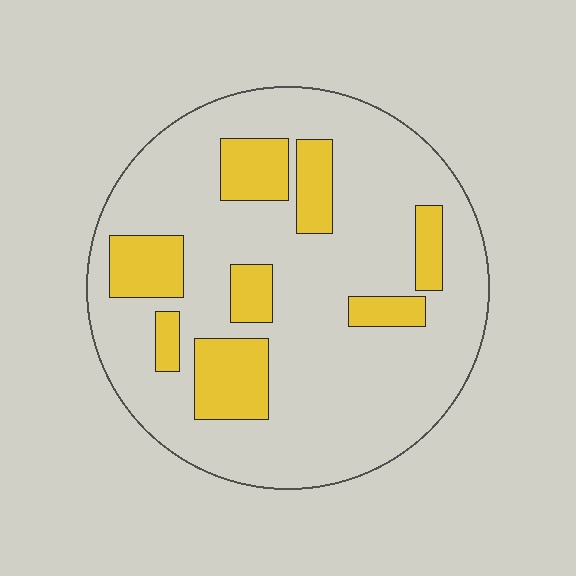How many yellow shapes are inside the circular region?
8.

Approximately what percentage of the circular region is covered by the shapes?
Approximately 20%.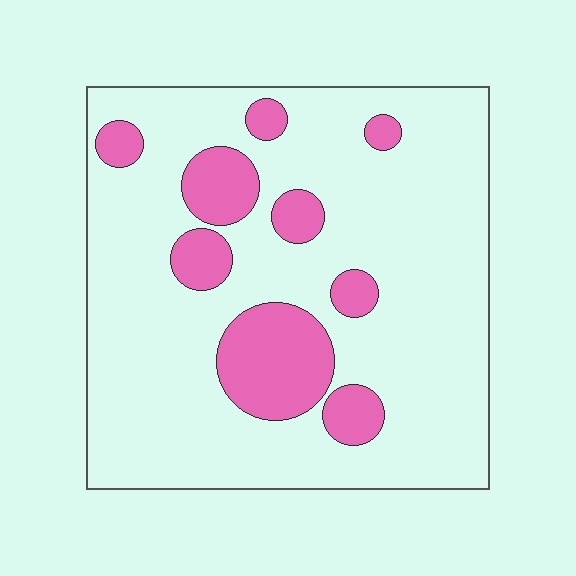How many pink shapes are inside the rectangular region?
9.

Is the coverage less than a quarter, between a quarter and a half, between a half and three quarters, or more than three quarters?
Less than a quarter.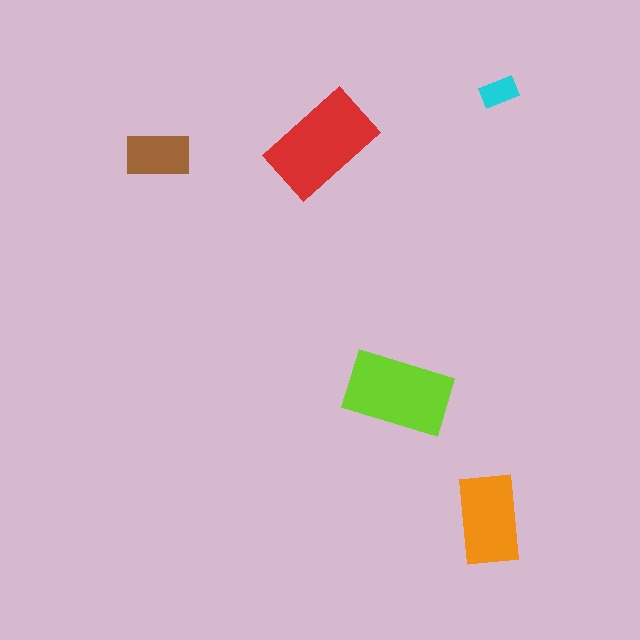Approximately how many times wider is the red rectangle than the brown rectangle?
About 1.5 times wider.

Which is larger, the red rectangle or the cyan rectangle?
The red one.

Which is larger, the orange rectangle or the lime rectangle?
The lime one.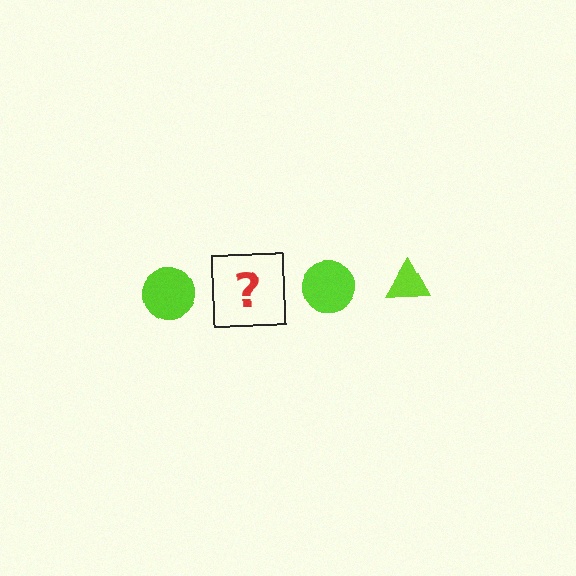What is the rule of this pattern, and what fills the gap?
The rule is that the pattern cycles through circle, triangle shapes in lime. The gap should be filled with a lime triangle.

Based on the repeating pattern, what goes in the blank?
The blank should be a lime triangle.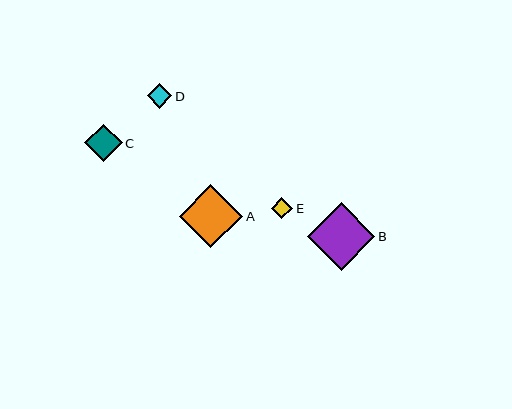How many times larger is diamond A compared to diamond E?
Diamond A is approximately 3.0 times the size of diamond E.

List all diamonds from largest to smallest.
From largest to smallest: B, A, C, D, E.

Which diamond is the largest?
Diamond B is the largest with a size of approximately 67 pixels.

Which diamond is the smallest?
Diamond E is the smallest with a size of approximately 21 pixels.